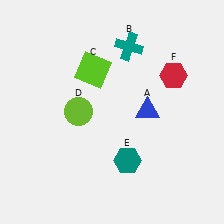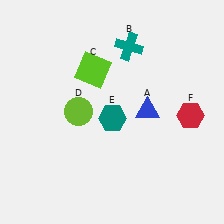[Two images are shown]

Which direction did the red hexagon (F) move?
The red hexagon (F) moved down.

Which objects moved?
The objects that moved are: the teal hexagon (E), the red hexagon (F).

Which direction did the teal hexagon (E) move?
The teal hexagon (E) moved up.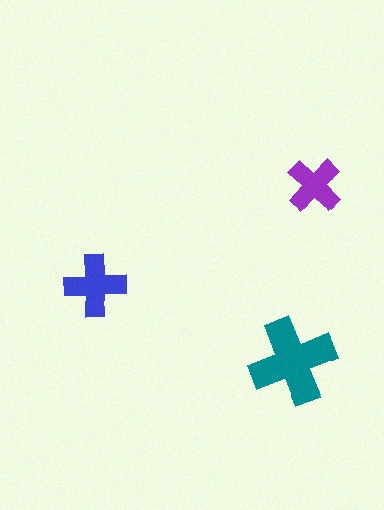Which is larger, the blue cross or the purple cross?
The blue one.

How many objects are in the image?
There are 3 objects in the image.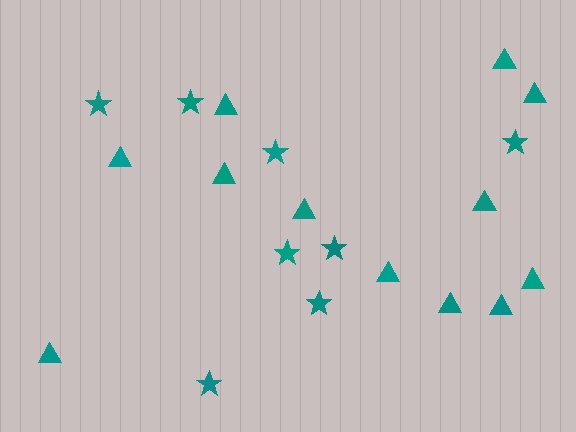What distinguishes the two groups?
There are 2 groups: one group of stars (8) and one group of triangles (12).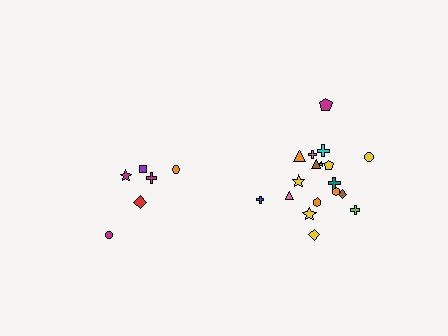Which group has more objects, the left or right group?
The right group.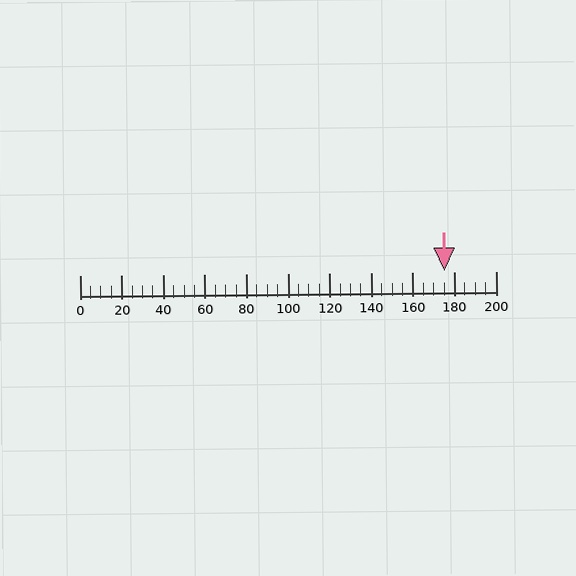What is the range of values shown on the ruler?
The ruler shows values from 0 to 200.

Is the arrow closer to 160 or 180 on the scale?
The arrow is closer to 180.